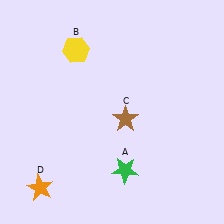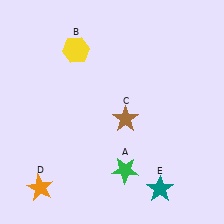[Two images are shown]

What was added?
A teal star (E) was added in Image 2.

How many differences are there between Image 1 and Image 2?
There is 1 difference between the two images.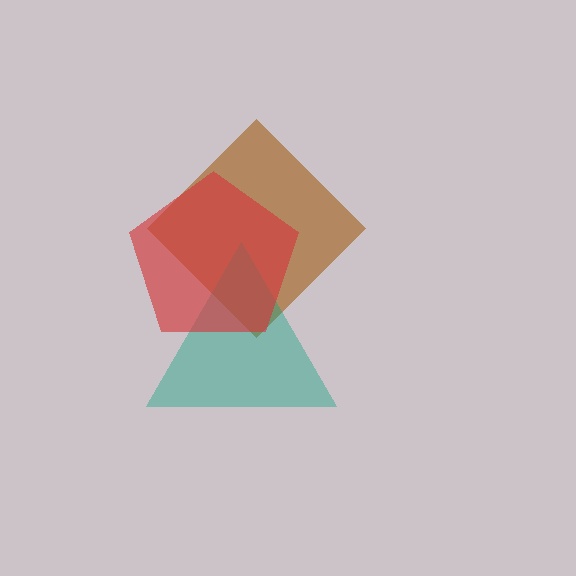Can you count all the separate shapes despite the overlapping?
Yes, there are 3 separate shapes.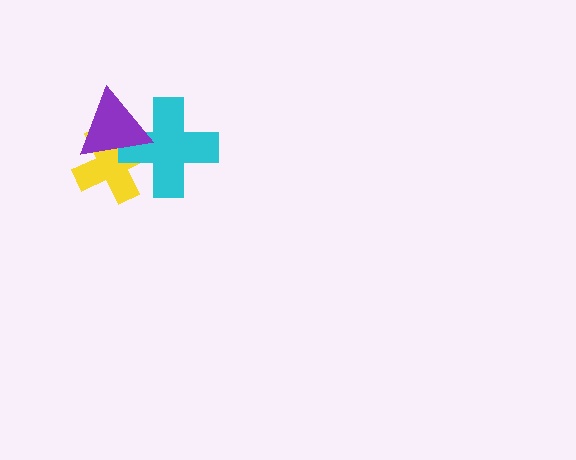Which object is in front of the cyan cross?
The purple triangle is in front of the cyan cross.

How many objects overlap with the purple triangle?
2 objects overlap with the purple triangle.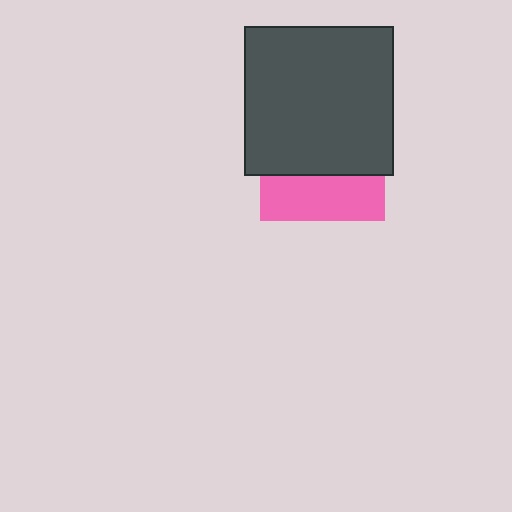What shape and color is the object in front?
The object in front is a dark gray square.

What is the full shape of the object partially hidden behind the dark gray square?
The partially hidden object is a pink square.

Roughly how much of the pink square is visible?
A small part of it is visible (roughly 37%).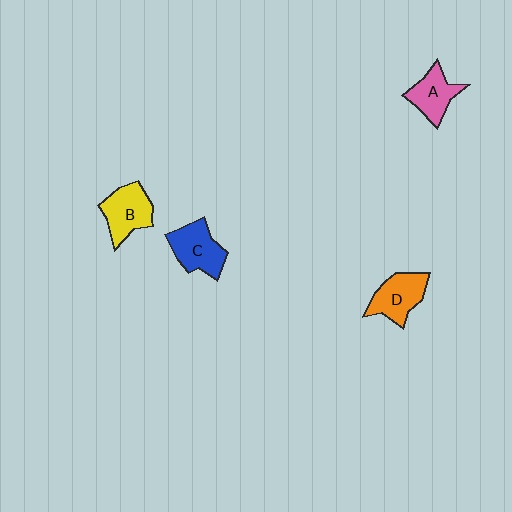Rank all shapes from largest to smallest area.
From largest to smallest: B (yellow), C (blue), D (orange), A (pink).